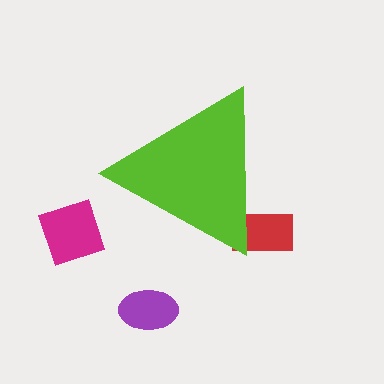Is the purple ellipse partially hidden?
No, the purple ellipse is fully visible.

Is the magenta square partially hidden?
No, the magenta square is fully visible.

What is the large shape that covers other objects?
A lime triangle.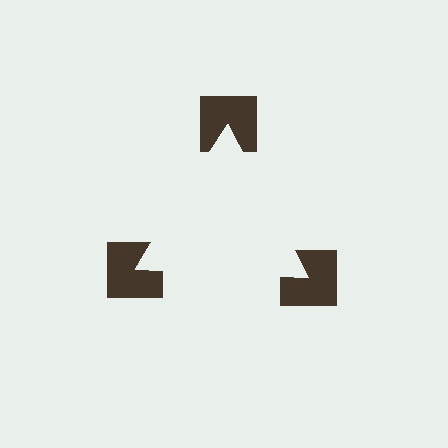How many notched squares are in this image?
There are 3 — one at each vertex of the illusory triangle.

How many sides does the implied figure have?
3 sides.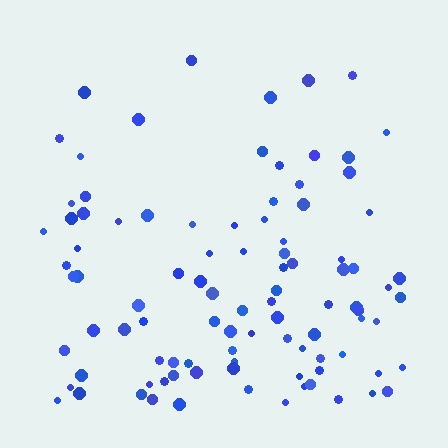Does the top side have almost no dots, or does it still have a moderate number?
Still a moderate number, just noticeably fewer than the bottom.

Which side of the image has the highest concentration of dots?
The bottom.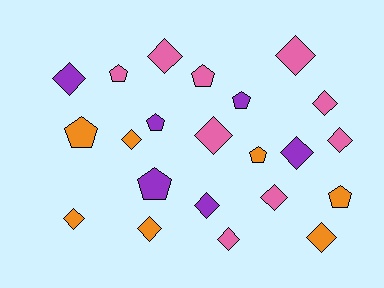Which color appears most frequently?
Pink, with 9 objects.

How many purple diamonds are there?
There are 3 purple diamonds.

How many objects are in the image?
There are 22 objects.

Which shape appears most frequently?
Diamond, with 14 objects.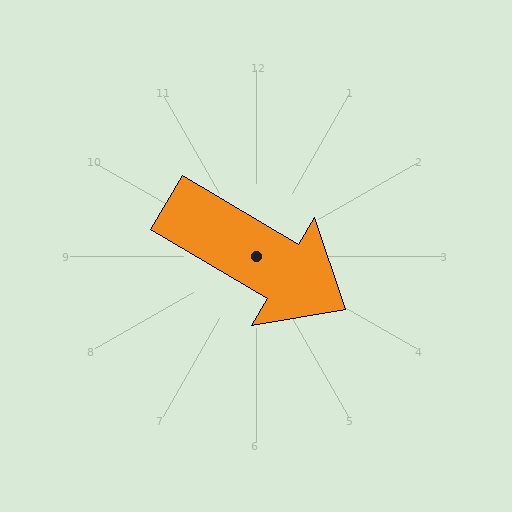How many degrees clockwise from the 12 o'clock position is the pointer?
Approximately 121 degrees.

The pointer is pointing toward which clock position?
Roughly 4 o'clock.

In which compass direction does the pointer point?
Southeast.